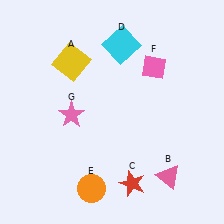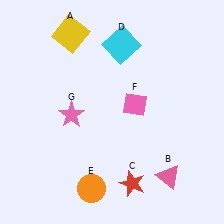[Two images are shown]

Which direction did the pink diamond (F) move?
The pink diamond (F) moved down.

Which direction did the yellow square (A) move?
The yellow square (A) moved up.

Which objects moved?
The objects that moved are: the yellow square (A), the pink diamond (F).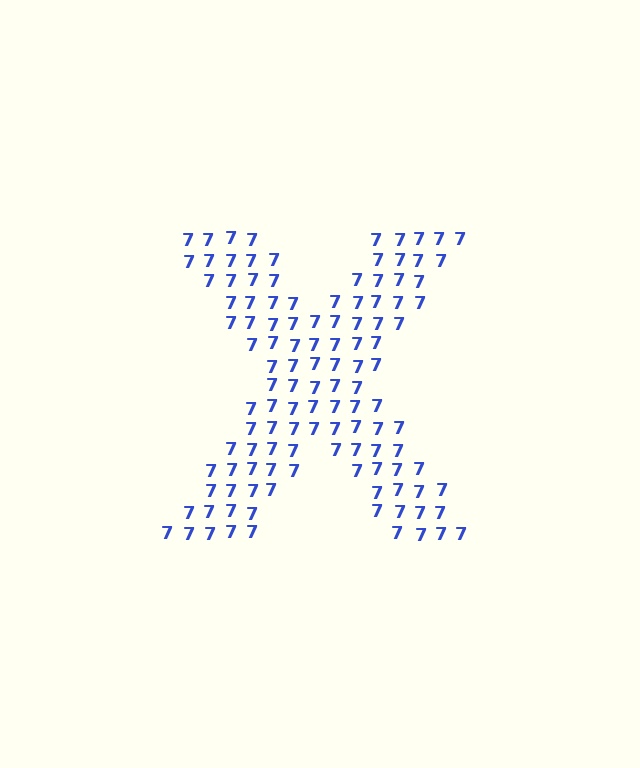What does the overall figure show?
The overall figure shows the letter X.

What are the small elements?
The small elements are digit 7's.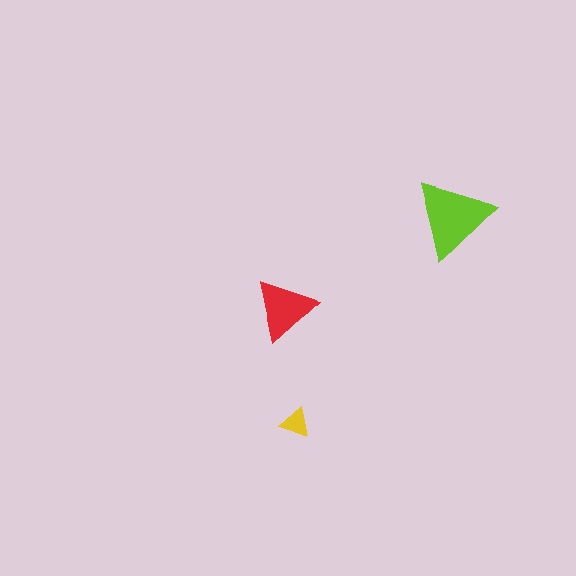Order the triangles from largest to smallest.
the lime one, the red one, the yellow one.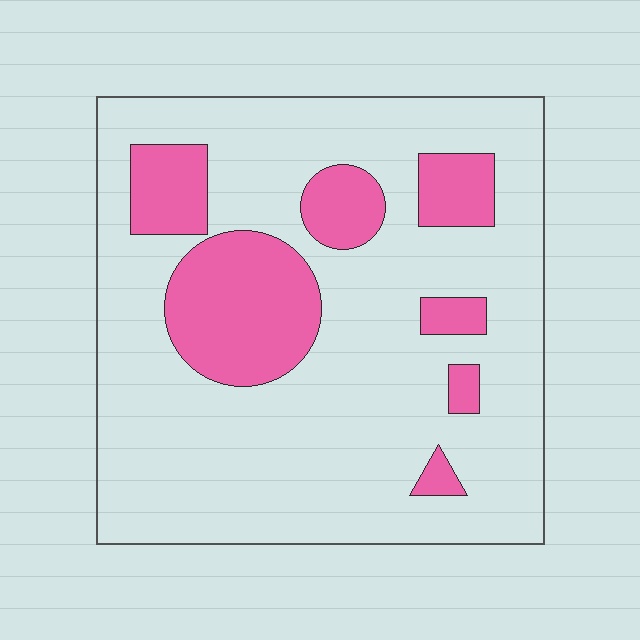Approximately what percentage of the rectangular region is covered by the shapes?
Approximately 20%.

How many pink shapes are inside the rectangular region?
7.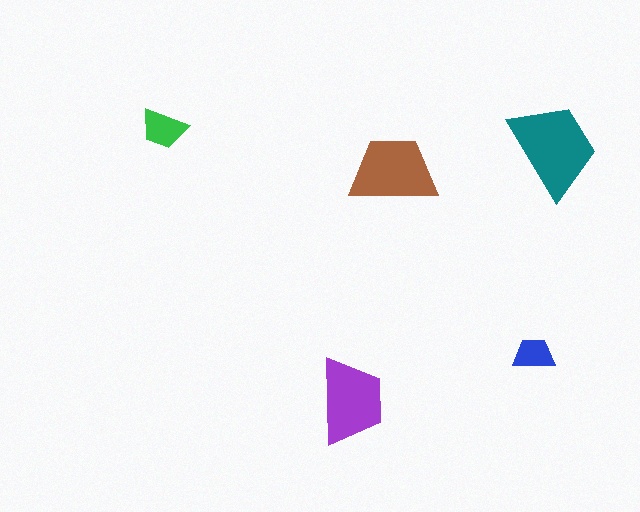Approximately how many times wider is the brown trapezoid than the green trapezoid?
About 2 times wider.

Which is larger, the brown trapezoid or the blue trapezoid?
The brown one.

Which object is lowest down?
The purple trapezoid is bottommost.